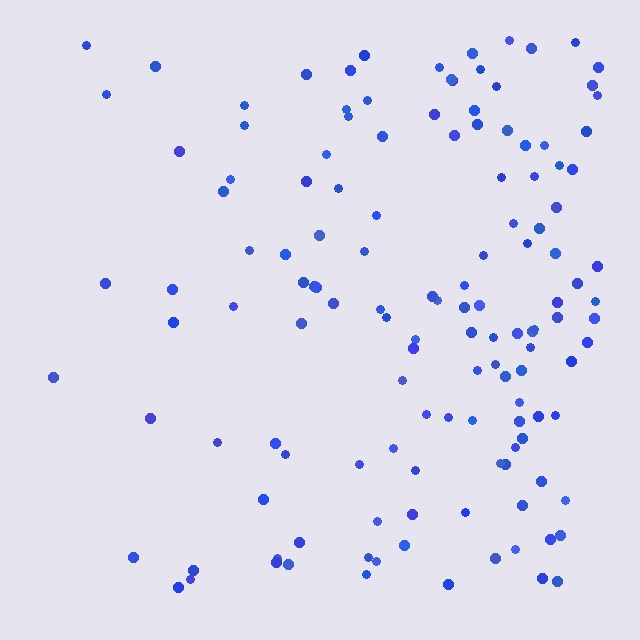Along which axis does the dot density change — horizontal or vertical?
Horizontal.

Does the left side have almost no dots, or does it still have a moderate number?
Still a moderate number, just noticeably fewer than the right.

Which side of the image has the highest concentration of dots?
The right.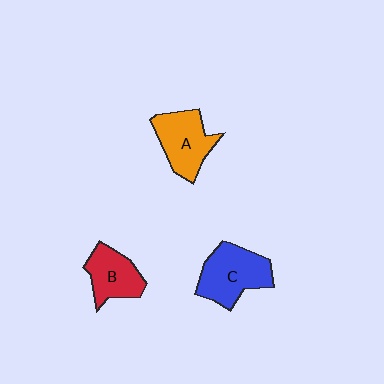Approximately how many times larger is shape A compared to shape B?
Approximately 1.2 times.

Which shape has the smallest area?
Shape B (red).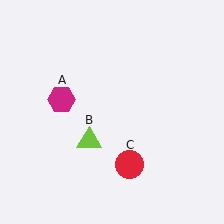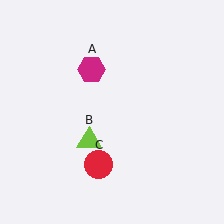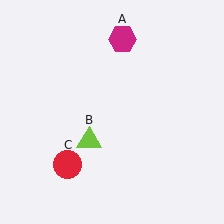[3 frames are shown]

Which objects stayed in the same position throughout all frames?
Lime triangle (object B) remained stationary.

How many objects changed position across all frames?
2 objects changed position: magenta hexagon (object A), red circle (object C).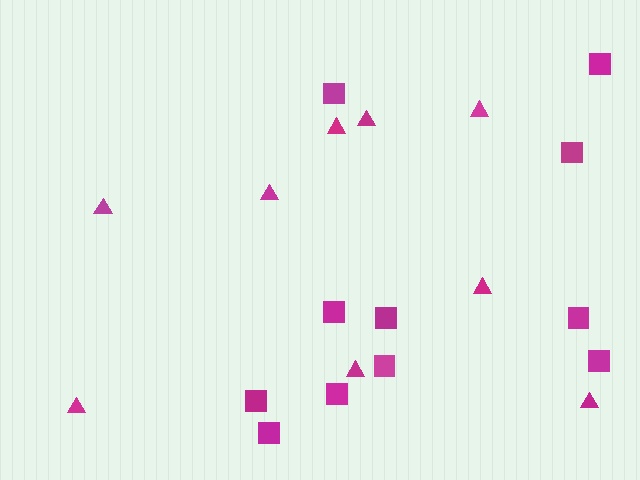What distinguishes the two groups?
There are 2 groups: one group of squares (11) and one group of triangles (9).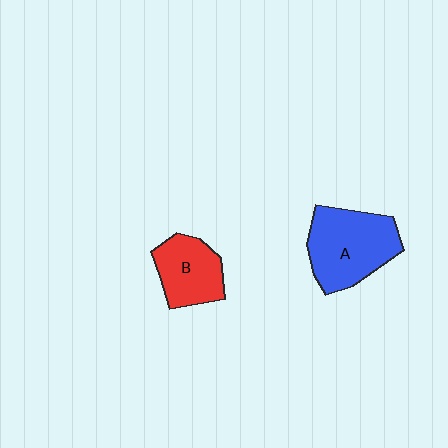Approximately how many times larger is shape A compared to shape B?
Approximately 1.5 times.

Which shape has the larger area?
Shape A (blue).